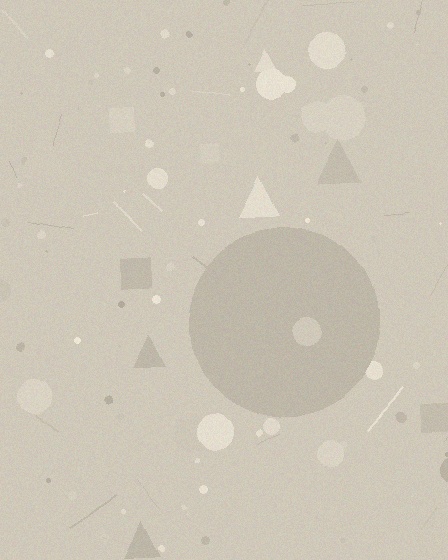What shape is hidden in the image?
A circle is hidden in the image.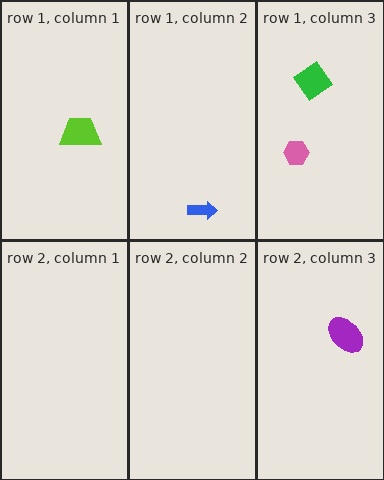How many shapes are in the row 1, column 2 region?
1.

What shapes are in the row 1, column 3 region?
The pink hexagon, the green diamond.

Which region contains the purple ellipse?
The row 2, column 3 region.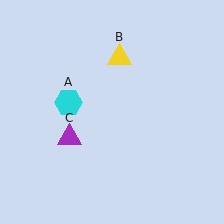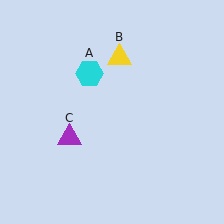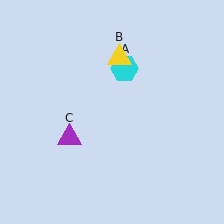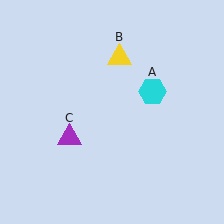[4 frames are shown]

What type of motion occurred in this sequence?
The cyan hexagon (object A) rotated clockwise around the center of the scene.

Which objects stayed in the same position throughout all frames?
Yellow triangle (object B) and purple triangle (object C) remained stationary.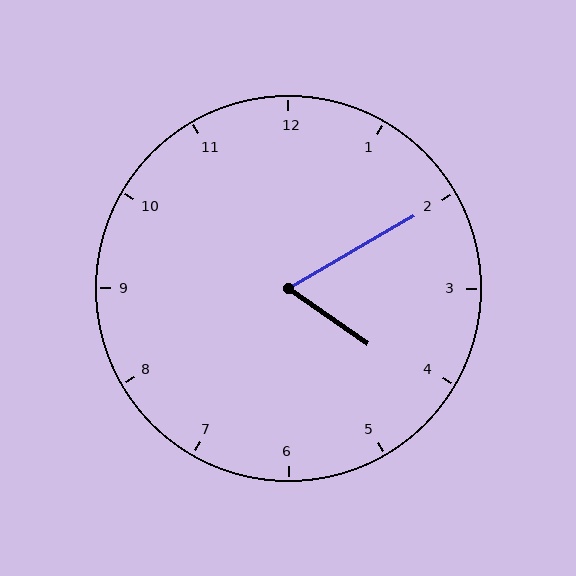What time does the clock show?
4:10.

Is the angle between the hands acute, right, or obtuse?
It is acute.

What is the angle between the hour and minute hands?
Approximately 65 degrees.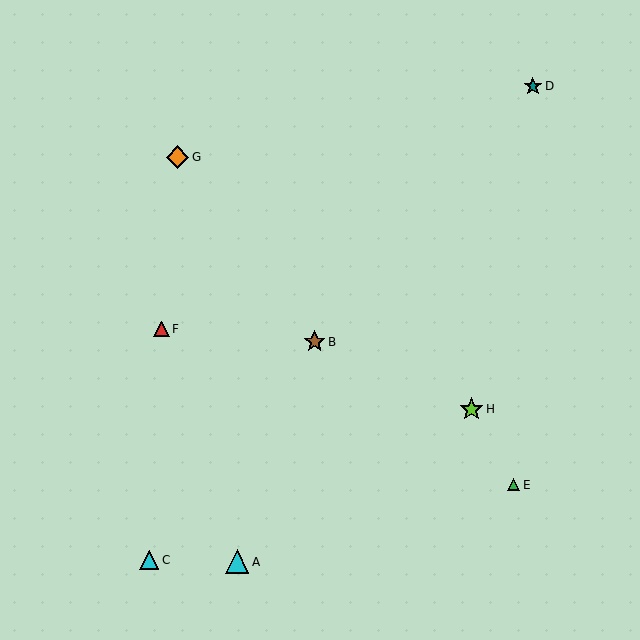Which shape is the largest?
The lime star (labeled H) is the largest.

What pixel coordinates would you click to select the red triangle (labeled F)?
Click at (162, 329) to select the red triangle F.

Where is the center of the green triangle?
The center of the green triangle is at (514, 485).